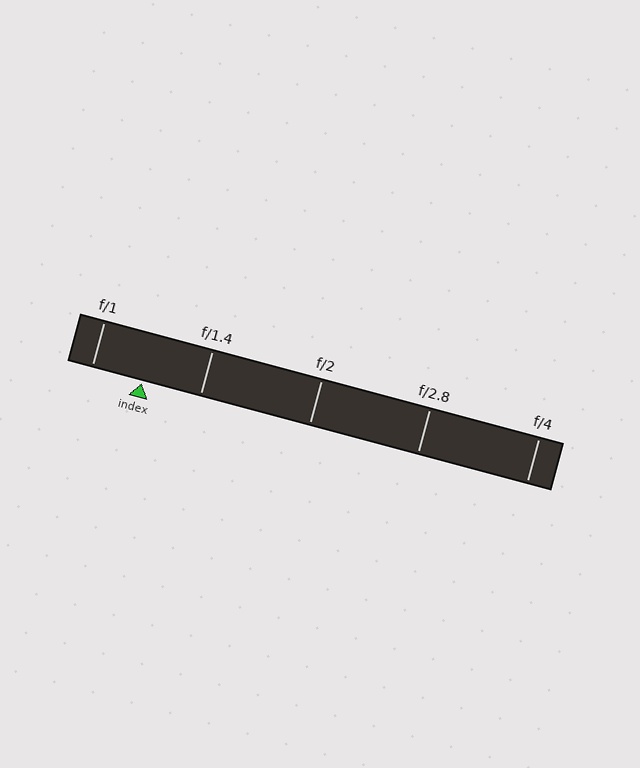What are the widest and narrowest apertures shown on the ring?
The widest aperture shown is f/1 and the narrowest is f/4.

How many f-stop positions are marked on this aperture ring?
There are 5 f-stop positions marked.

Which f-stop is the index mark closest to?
The index mark is closest to f/1.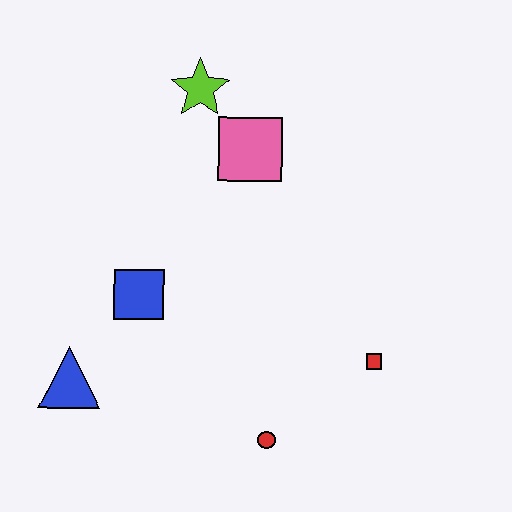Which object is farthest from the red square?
The lime star is farthest from the red square.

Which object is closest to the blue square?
The blue triangle is closest to the blue square.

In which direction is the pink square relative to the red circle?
The pink square is above the red circle.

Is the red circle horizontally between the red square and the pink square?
Yes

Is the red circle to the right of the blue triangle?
Yes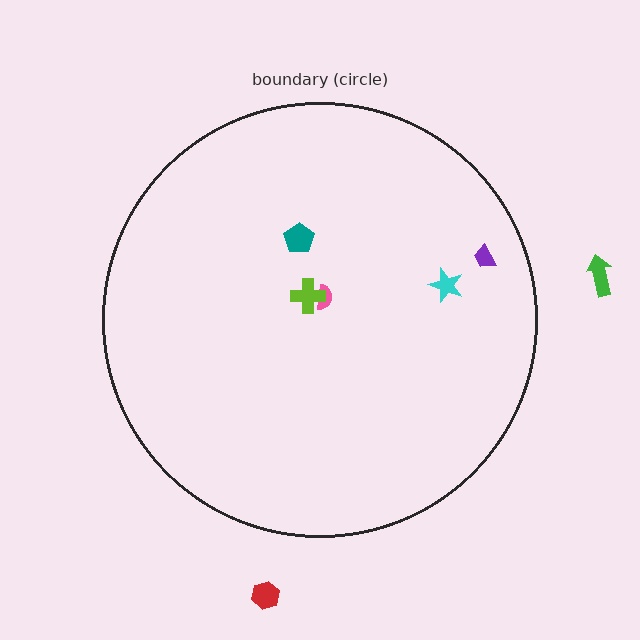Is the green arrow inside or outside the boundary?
Outside.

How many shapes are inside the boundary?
5 inside, 2 outside.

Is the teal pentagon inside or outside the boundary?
Inside.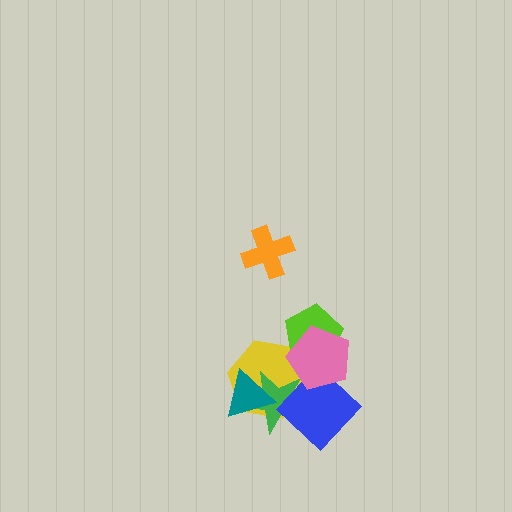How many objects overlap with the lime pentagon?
2 objects overlap with the lime pentagon.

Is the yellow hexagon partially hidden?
Yes, it is partially covered by another shape.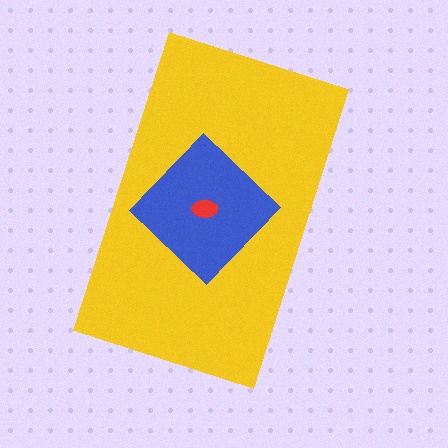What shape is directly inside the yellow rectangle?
The blue diamond.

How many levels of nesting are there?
3.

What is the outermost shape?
The yellow rectangle.